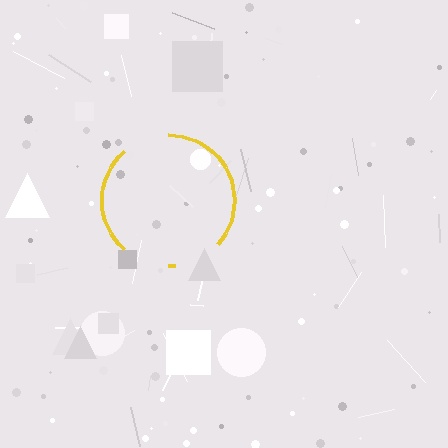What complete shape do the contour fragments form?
The contour fragments form a circle.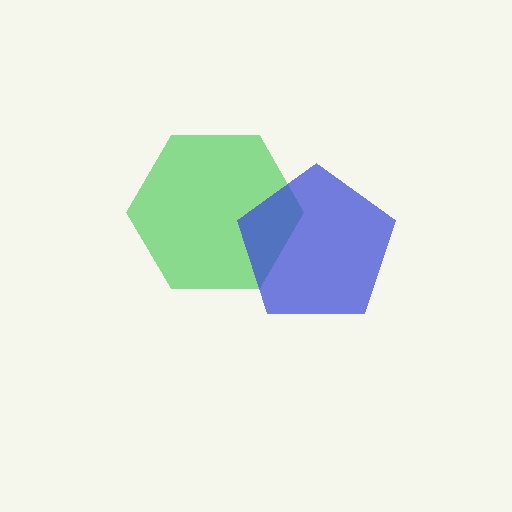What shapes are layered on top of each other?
The layered shapes are: a green hexagon, a blue pentagon.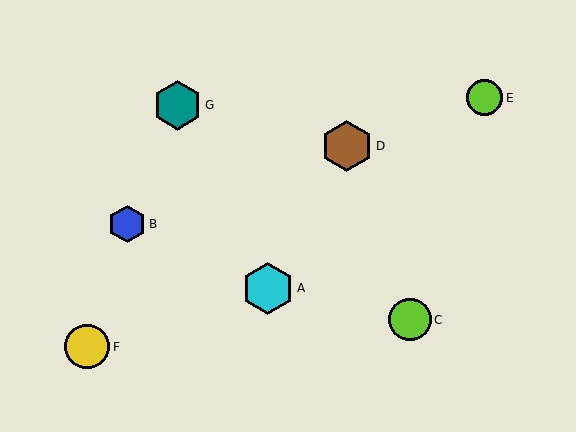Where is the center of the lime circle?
The center of the lime circle is at (485, 98).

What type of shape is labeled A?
Shape A is a cyan hexagon.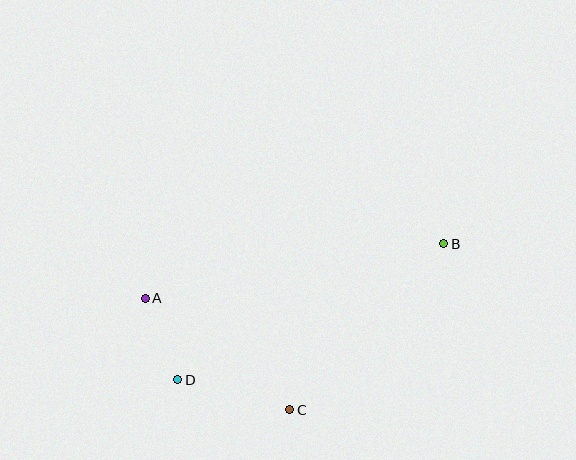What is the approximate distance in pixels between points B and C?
The distance between B and C is approximately 226 pixels.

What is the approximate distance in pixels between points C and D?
The distance between C and D is approximately 116 pixels.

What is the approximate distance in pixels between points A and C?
The distance between A and C is approximately 183 pixels.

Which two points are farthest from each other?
Points A and B are farthest from each other.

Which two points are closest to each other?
Points A and D are closest to each other.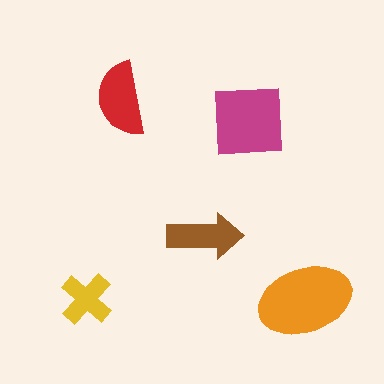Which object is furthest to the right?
The orange ellipse is rightmost.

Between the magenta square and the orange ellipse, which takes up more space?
The orange ellipse.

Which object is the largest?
The orange ellipse.